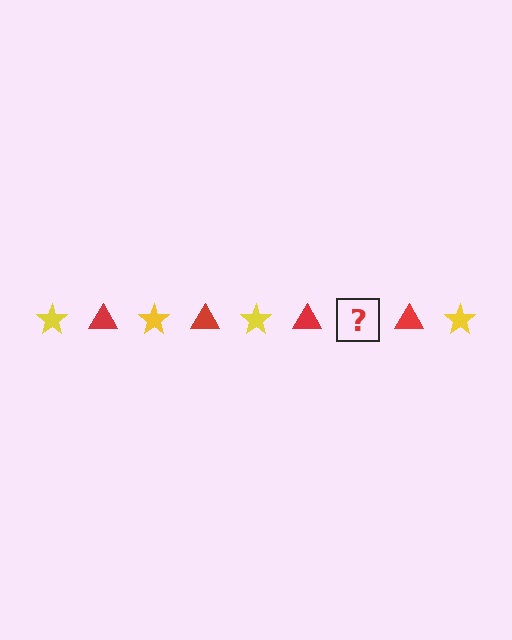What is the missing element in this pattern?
The missing element is a yellow star.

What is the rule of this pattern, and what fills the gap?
The rule is that the pattern alternates between yellow star and red triangle. The gap should be filled with a yellow star.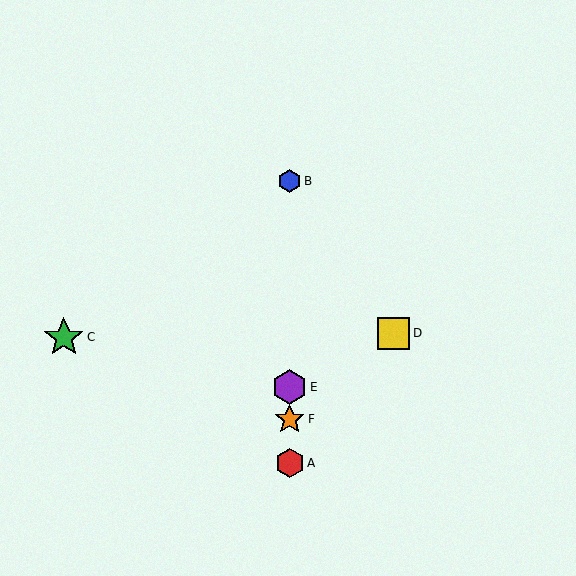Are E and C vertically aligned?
No, E is at x≈290 and C is at x≈64.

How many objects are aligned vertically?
4 objects (A, B, E, F) are aligned vertically.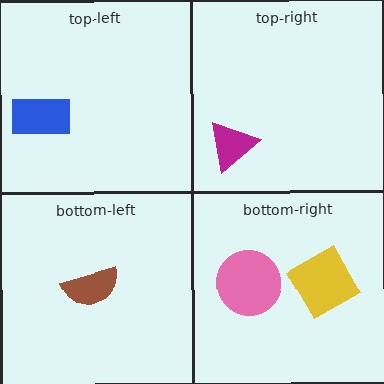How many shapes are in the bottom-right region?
2.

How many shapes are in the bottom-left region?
1.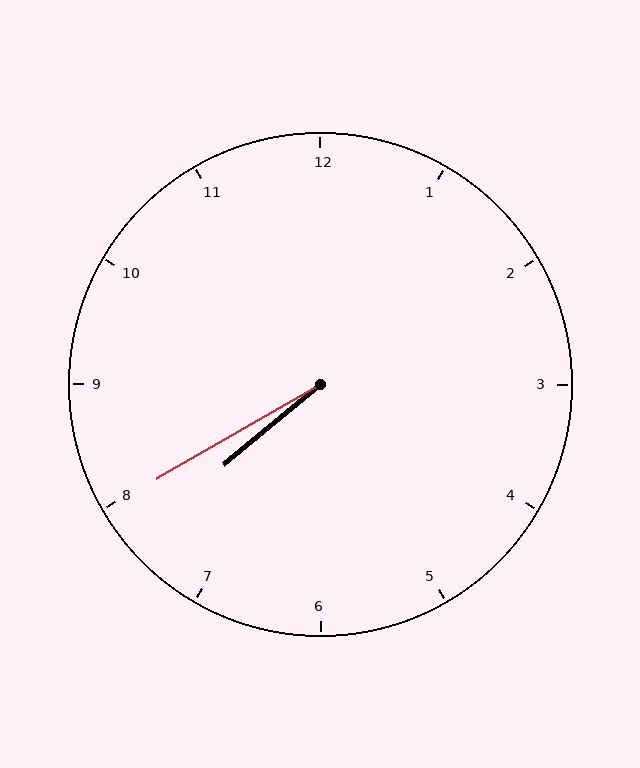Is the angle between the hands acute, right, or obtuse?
It is acute.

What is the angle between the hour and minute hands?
Approximately 10 degrees.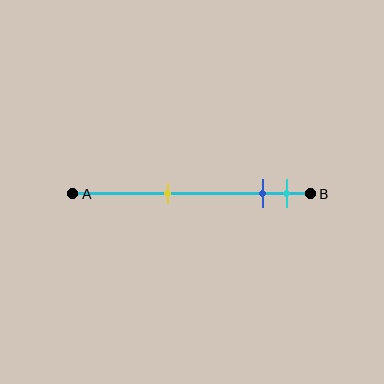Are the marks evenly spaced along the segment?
No, the marks are not evenly spaced.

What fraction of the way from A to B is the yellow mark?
The yellow mark is approximately 40% (0.4) of the way from A to B.